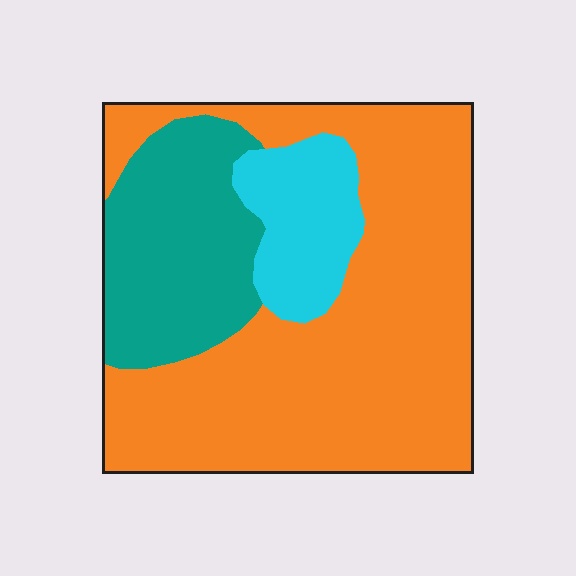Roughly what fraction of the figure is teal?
Teal covers about 25% of the figure.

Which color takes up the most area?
Orange, at roughly 65%.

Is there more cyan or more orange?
Orange.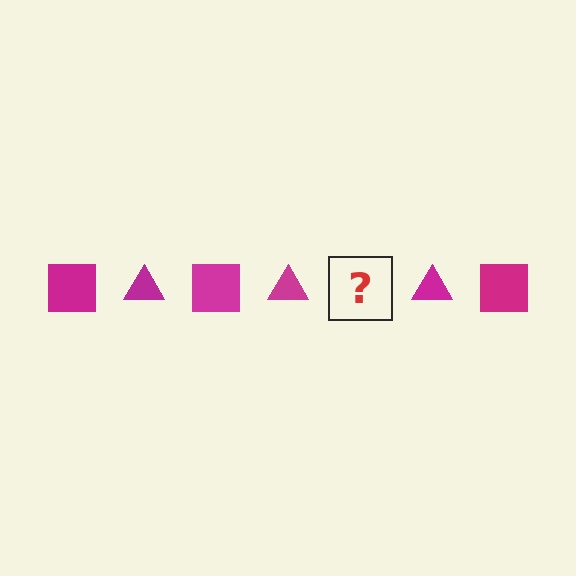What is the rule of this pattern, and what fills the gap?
The rule is that the pattern cycles through square, triangle shapes in magenta. The gap should be filled with a magenta square.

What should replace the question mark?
The question mark should be replaced with a magenta square.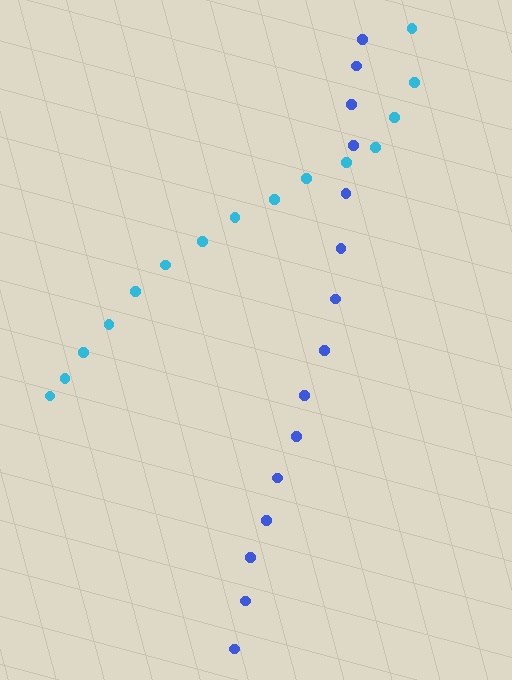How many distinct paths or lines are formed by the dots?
There are 2 distinct paths.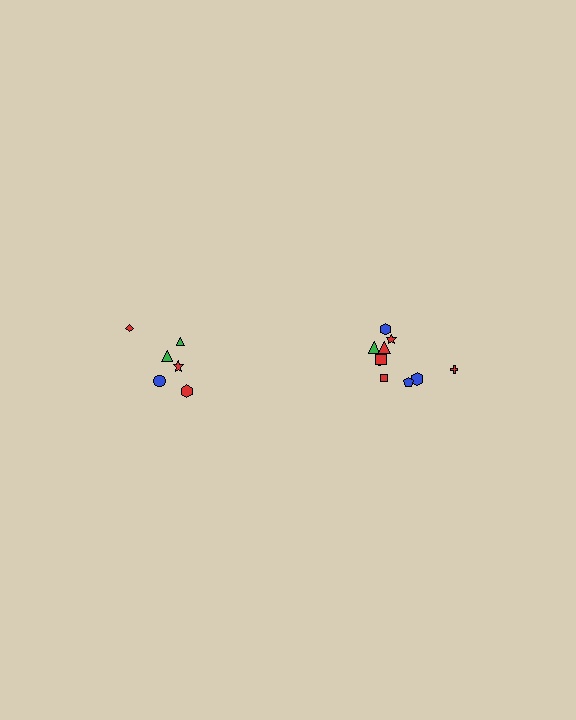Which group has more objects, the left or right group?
The right group.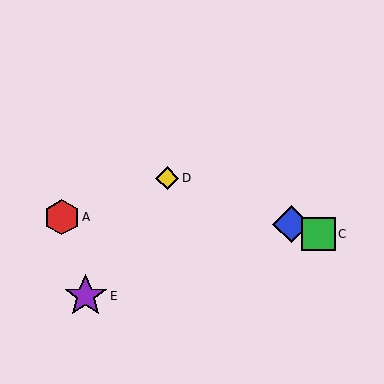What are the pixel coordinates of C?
Object C is at (319, 234).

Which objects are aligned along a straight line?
Objects B, C, D are aligned along a straight line.